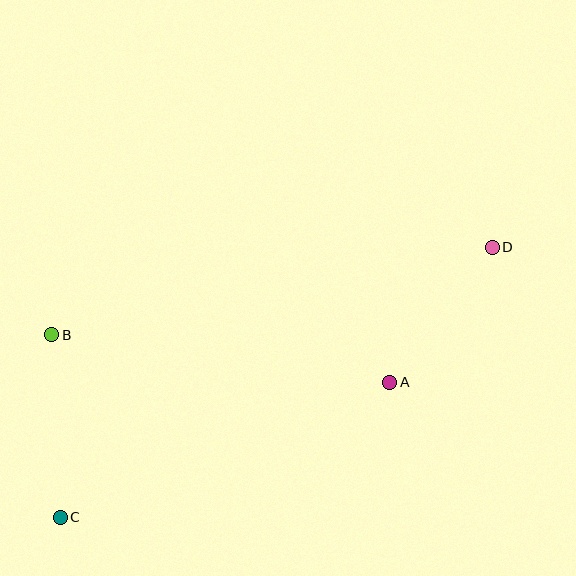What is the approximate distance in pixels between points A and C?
The distance between A and C is approximately 356 pixels.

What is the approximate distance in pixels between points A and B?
The distance between A and B is approximately 341 pixels.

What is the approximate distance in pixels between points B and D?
The distance between B and D is approximately 449 pixels.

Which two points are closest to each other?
Points A and D are closest to each other.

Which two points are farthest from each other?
Points C and D are farthest from each other.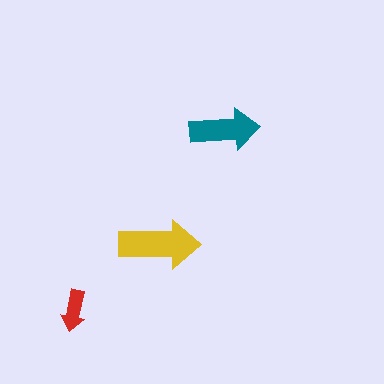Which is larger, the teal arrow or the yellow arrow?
The yellow one.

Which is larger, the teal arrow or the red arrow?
The teal one.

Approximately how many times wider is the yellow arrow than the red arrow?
About 2 times wider.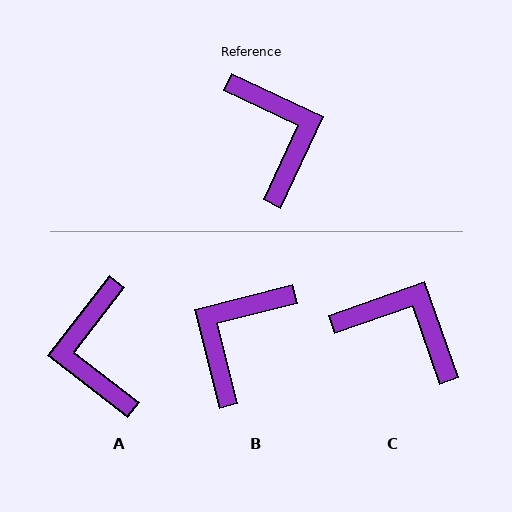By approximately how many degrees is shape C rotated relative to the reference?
Approximately 44 degrees counter-clockwise.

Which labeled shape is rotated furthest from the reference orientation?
A, about 167 degrees away.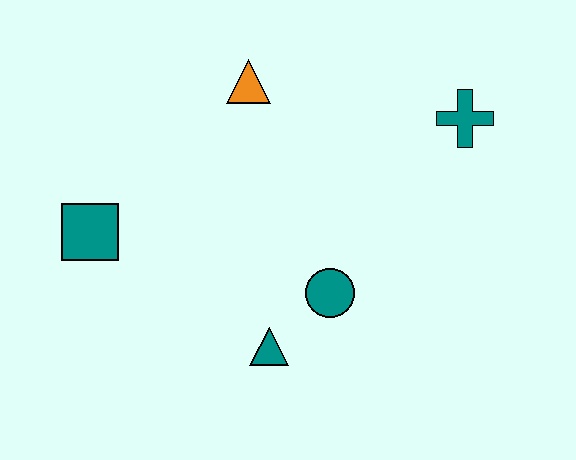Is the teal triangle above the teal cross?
No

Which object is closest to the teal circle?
The teal triangle is closest to the teal circle.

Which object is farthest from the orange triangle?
The teal triangle is farthest from the orange triangle.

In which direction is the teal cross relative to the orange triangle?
The teal cross is to the right of the orange triangle.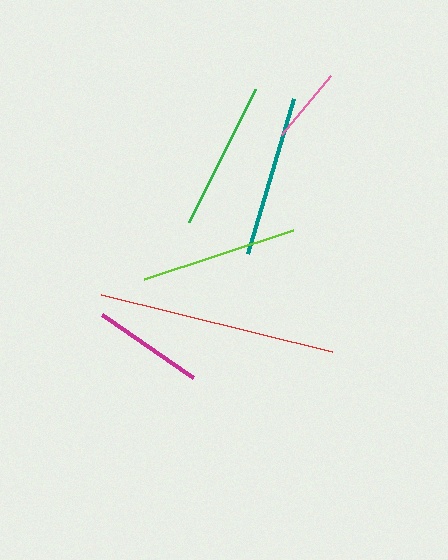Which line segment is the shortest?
The pink line is the shortest at approximately 77 pixels.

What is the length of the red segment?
The red segment is approximately 237 pixels long.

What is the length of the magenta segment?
The magenta segment is approximately 111 pixels long.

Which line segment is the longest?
The red line is the longest at approximately 237 pixels.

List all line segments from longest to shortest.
From longest to shortest: red, teal, lime, green, magenta, pink.